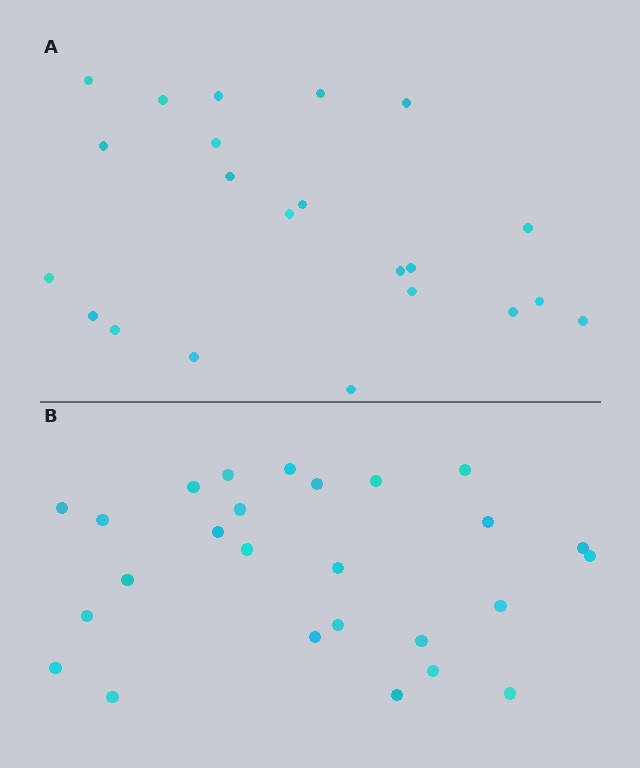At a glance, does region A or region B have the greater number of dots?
Region B (the bottom region) has more dots.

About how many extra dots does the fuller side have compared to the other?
Region B has about 4 more dots than region A.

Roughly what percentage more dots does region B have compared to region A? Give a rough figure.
About 20% more.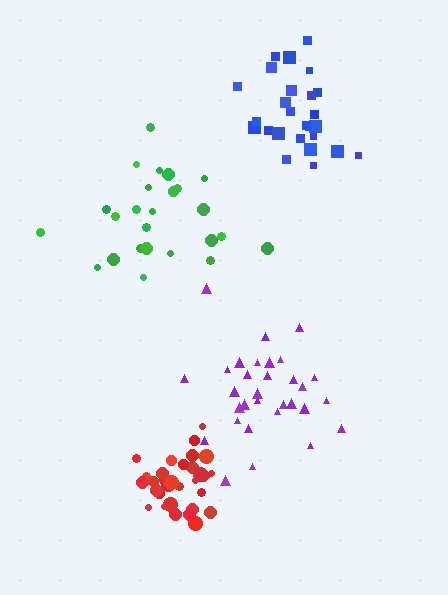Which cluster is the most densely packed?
Red.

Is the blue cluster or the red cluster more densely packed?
Red.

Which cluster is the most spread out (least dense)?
Green.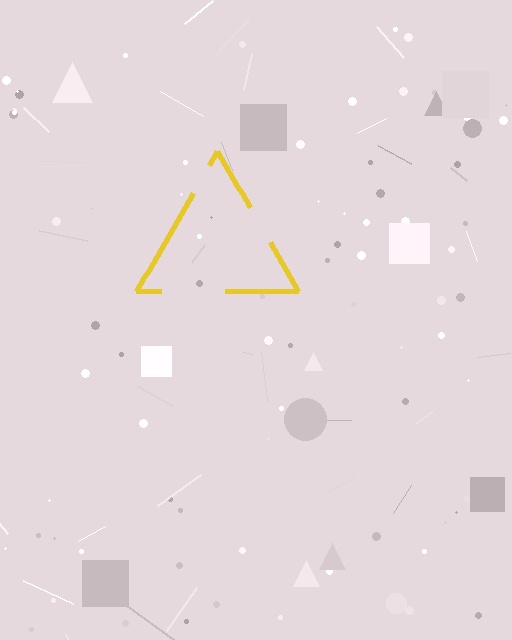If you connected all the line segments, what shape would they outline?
They would outline a triangle.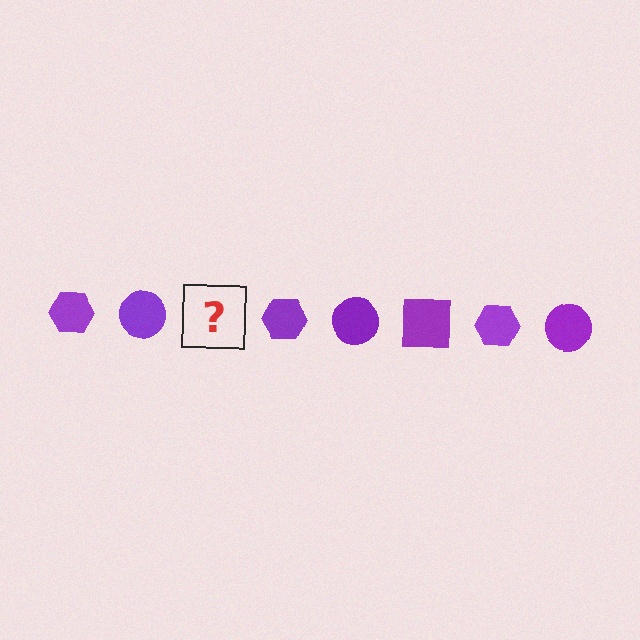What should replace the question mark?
The question mark should be replaced with a purple square.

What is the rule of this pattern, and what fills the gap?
The rule is that the pattern cycles through hexagon, circle, square shapes in purple. The gap should be filled with a purple square.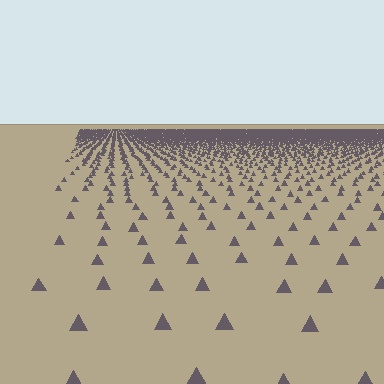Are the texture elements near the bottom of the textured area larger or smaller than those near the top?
Larger. Near the bottom, elements are closer to the viewer and appear at a bigger on-screen size.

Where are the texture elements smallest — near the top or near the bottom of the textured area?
Near the top.